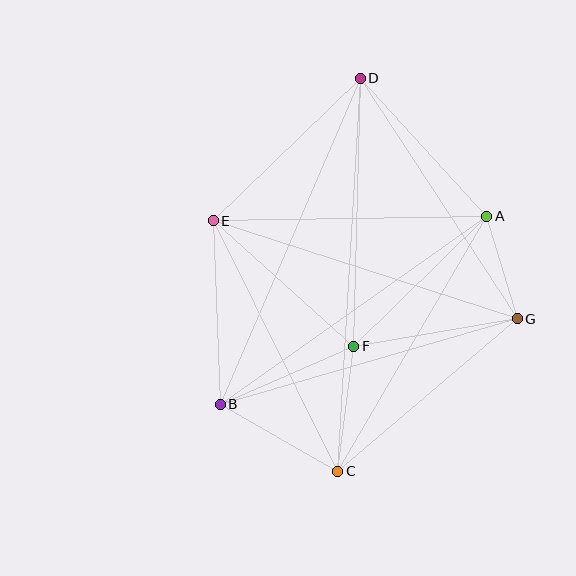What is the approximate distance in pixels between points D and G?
The distance between D and G is approximately 287 pixels.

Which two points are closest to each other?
Points A and G are closest to each other.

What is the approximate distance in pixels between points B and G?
The distance between B and G is approximately 309 pixels.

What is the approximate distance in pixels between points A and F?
The distance between A and F is approximately 186 pixels.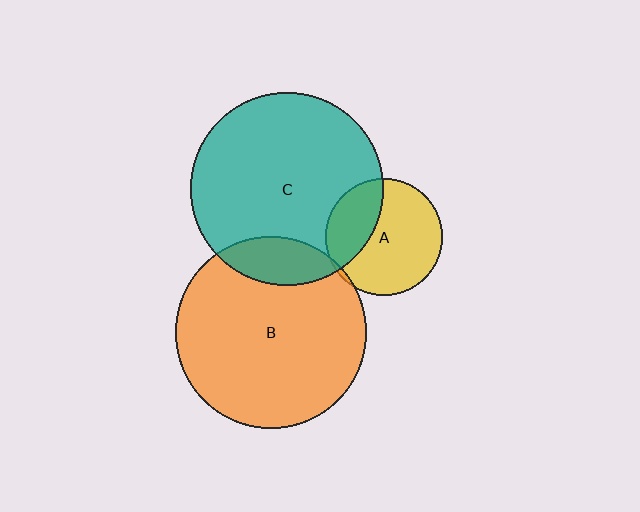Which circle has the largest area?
Circle C (teal).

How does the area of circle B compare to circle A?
Approximately 2.7 times.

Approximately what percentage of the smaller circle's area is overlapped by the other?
Approximately 5%.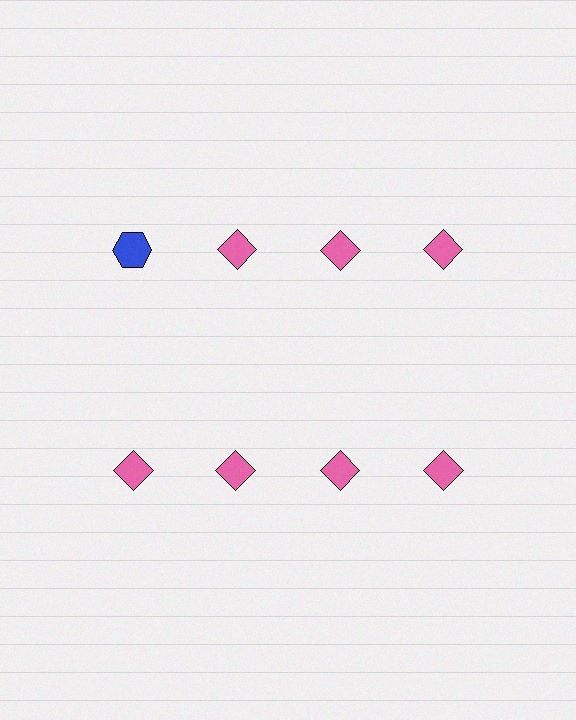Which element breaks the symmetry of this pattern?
The blue hexagon in the top row, leftmost column breaks the symmetry. All other shapes are pink diamonds.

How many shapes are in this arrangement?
There are 8 shapes arranged in a grid pattern.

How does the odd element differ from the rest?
It differs in both color (blue instead of pink) and shape (hexagon instead of diamond).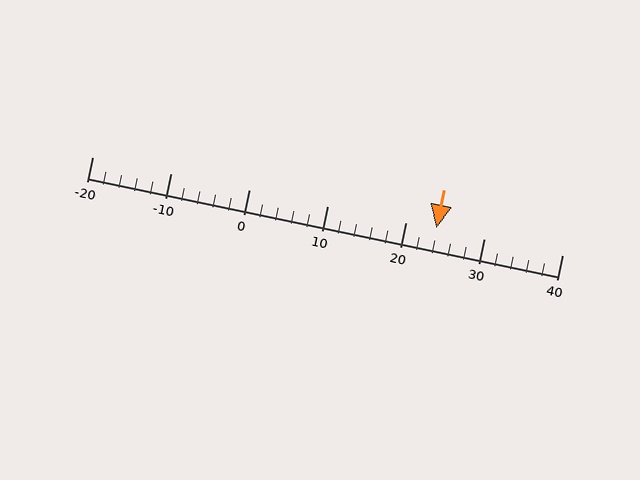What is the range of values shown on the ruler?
The ruler shows values from -20 to 40.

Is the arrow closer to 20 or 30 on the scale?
The arrow is closer to 20.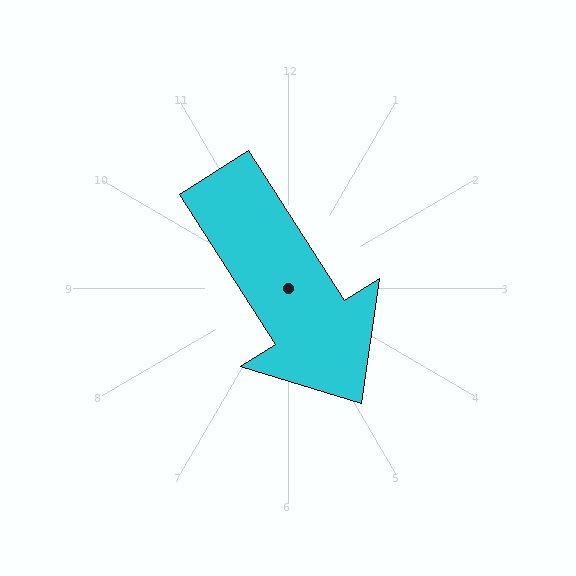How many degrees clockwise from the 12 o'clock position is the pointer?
Approximately 147 degrees.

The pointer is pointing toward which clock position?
Roughly 5 o'clock.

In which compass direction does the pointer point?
Southeast.